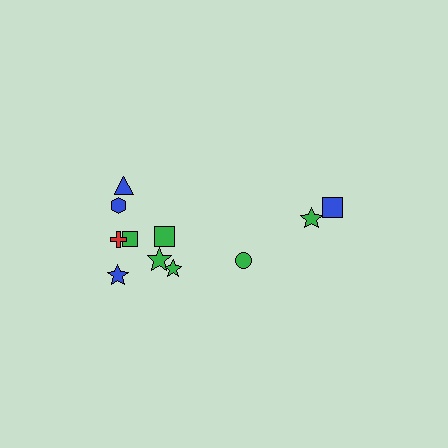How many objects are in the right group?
There are 3 objects.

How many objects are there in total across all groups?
There are 11 objects.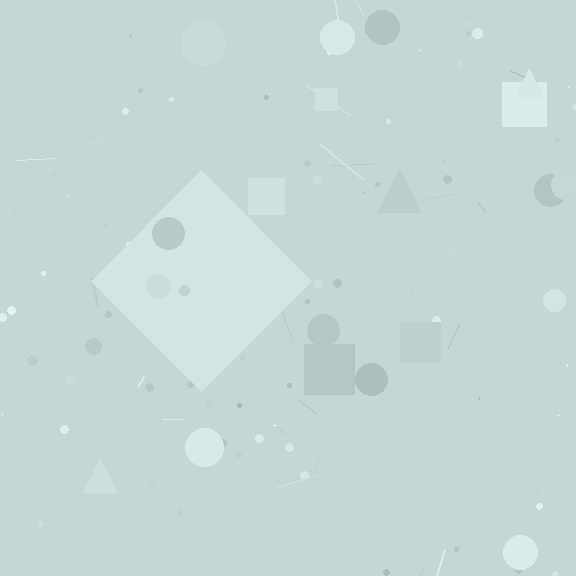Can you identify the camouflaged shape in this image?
The camouflaged shape is a diamond.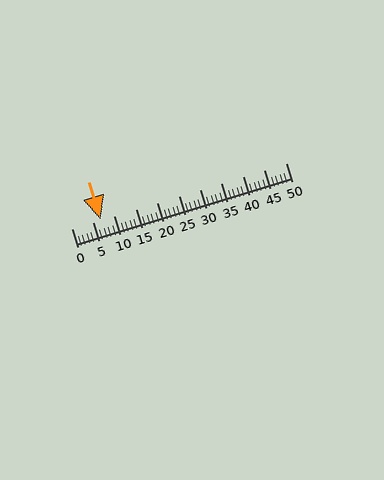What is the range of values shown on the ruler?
The ruler shows values from 0 to 50.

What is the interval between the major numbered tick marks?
The major tick marks are spaced 5 units apart.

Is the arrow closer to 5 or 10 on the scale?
The arrow is closer to 5.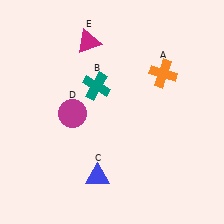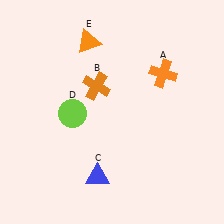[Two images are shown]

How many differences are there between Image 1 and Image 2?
There are 3 differences between the two images.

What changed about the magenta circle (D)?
In Image 1, D is magenta. In Image 2, it changed to lime.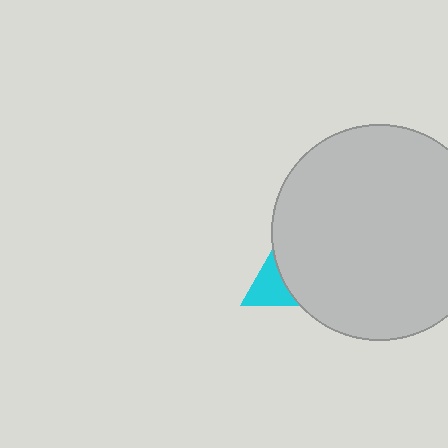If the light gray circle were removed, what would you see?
You would see the complete cyan triangle.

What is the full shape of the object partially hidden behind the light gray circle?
The partially hidden object is a cyan triangle.